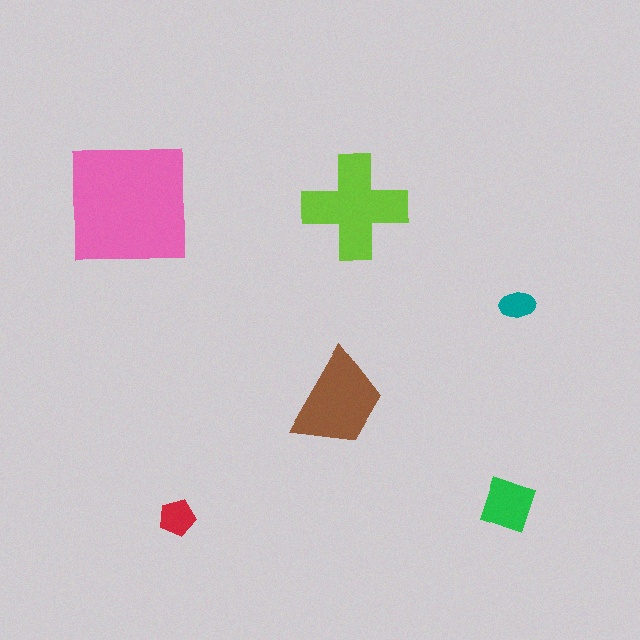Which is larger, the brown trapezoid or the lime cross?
The lime cross.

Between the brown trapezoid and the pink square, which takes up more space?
The pink square.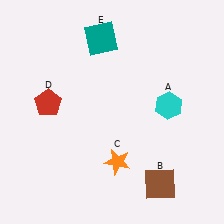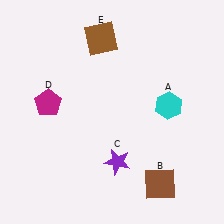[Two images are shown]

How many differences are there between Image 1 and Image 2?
There are 3 differences between the two images.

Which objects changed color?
C changed from orange to purple. D changed from red to magenta. E changed from teal to brown.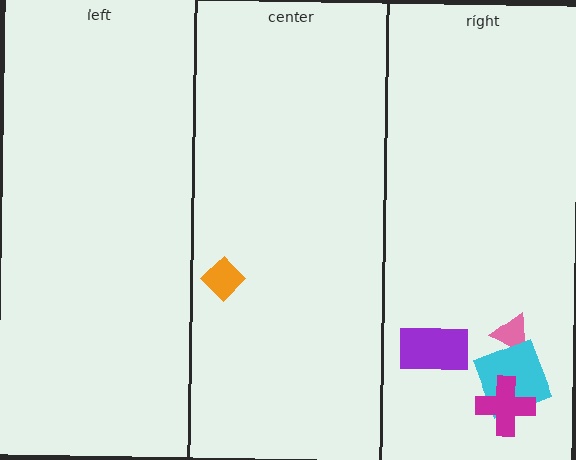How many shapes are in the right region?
4.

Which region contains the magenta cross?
The right region.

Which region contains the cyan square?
The right region.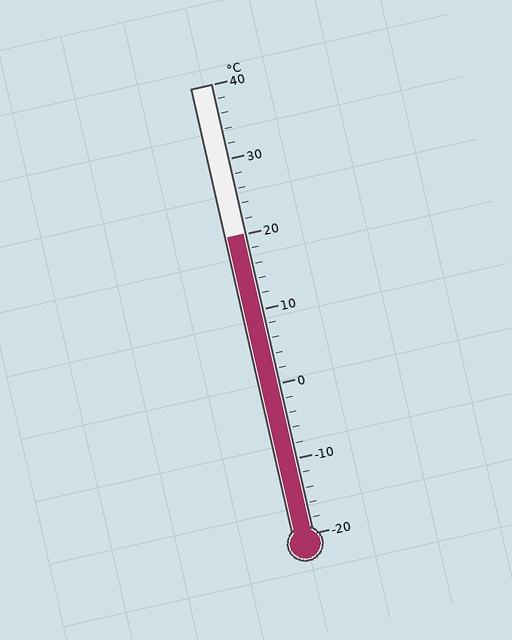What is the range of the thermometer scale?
The thermometer scale ranges from -20°C to 40°C.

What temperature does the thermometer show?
The thermometer shows approximately 20°C.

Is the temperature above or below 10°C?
The temperature is above 10°C.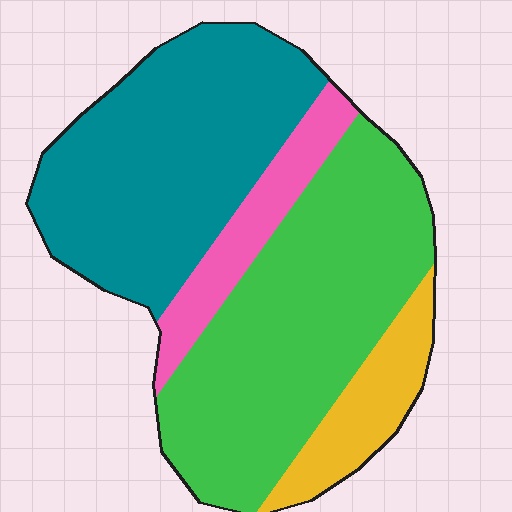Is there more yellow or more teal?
Teal.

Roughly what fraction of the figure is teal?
Teal takes up about three eighths (3/8) of the figure.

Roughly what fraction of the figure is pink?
Pink covers roughly 10% of the figure.